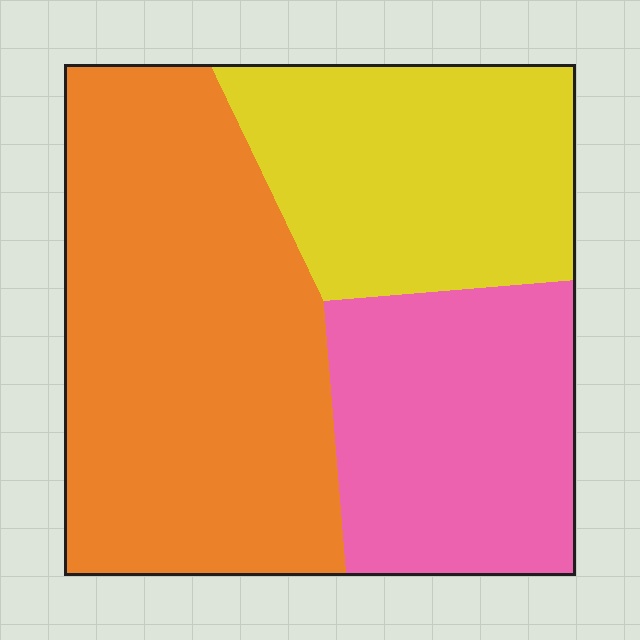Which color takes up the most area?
Orange, at roughly 45%.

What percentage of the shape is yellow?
Yellow covers around 25% of the shape.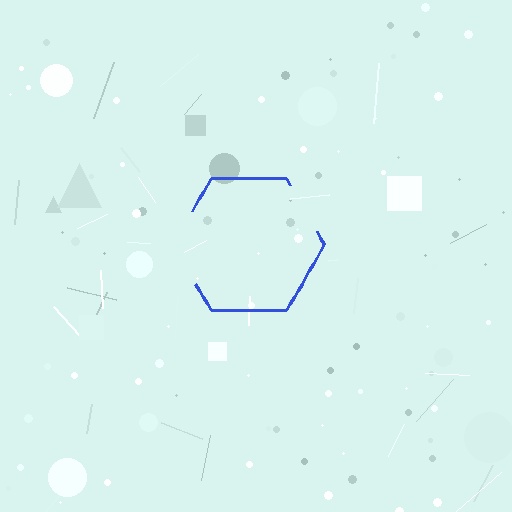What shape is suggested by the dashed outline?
The dashed outline suggests a hexagon.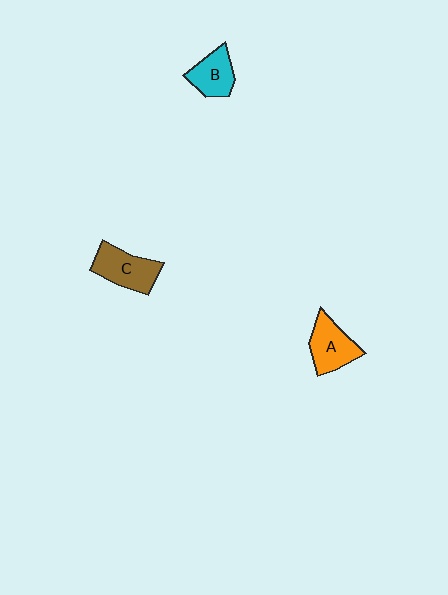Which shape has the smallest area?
Shape B (cyan).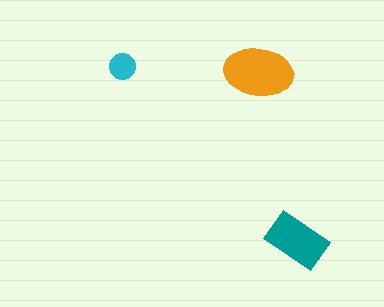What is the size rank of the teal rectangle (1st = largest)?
2nd.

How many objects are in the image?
There are 3 objects in the image.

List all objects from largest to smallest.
The orange ellipse, the teal rectangle, the cyan circle.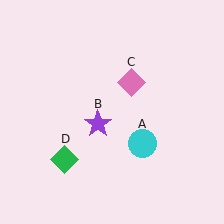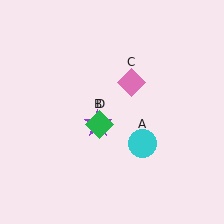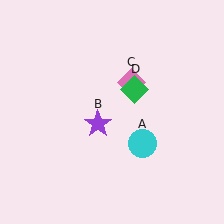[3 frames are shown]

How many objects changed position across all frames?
1 object changed position: green diamond (object D).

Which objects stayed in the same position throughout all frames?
Cyan circle (object A) and purple star (object B) and pink diamond (object C) remained stationary.